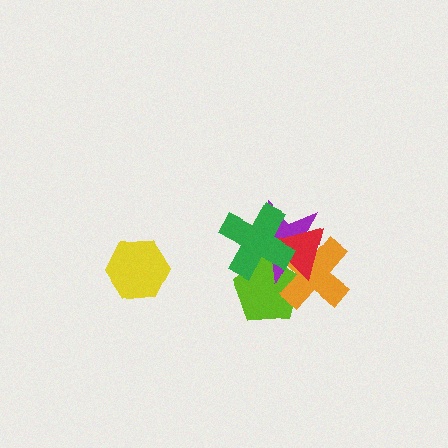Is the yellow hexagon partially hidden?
No, no other shape covers it.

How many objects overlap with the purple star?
4 objects overlap with the purple star.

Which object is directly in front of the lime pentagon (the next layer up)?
The purple star is directly in front of the lime pentagon.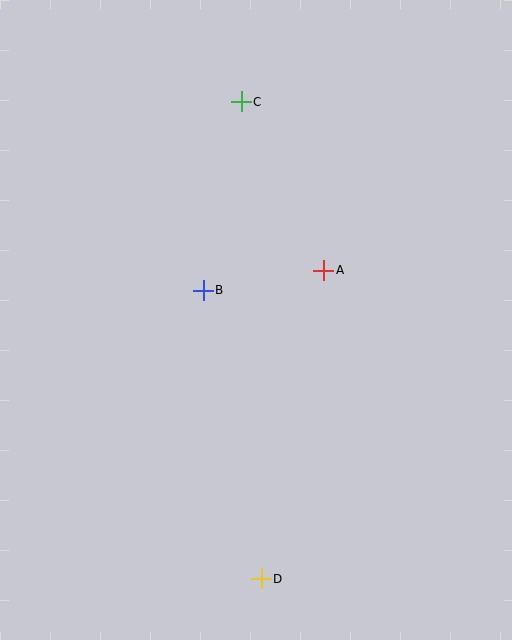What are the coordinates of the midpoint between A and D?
The midpoint between A and D is at (293, 425).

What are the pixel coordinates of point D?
Point D is at (261, 579).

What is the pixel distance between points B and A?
The distance between B and A is 122 pixels.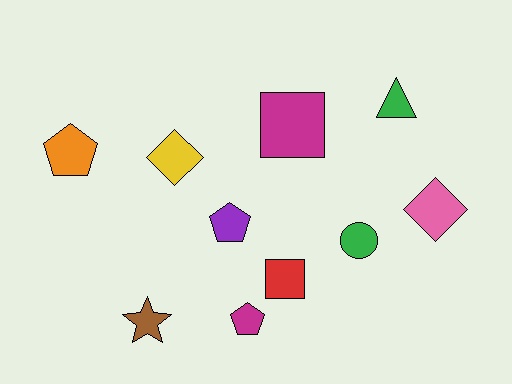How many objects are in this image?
There are 10 objects.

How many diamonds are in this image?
There are 2 diamonds.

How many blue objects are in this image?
There are no blue objects.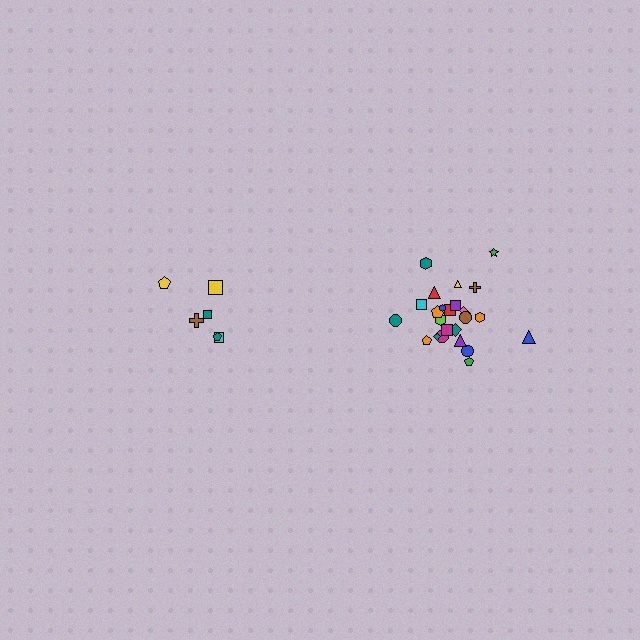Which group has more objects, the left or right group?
The right group.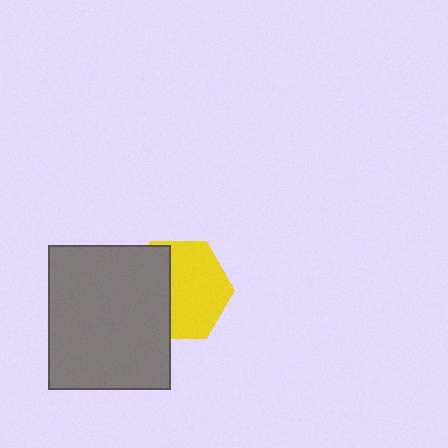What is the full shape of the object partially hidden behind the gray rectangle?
The partially hidden object is a yellow hexagon.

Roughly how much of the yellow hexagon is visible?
About half of it is visible (roughly 59%).